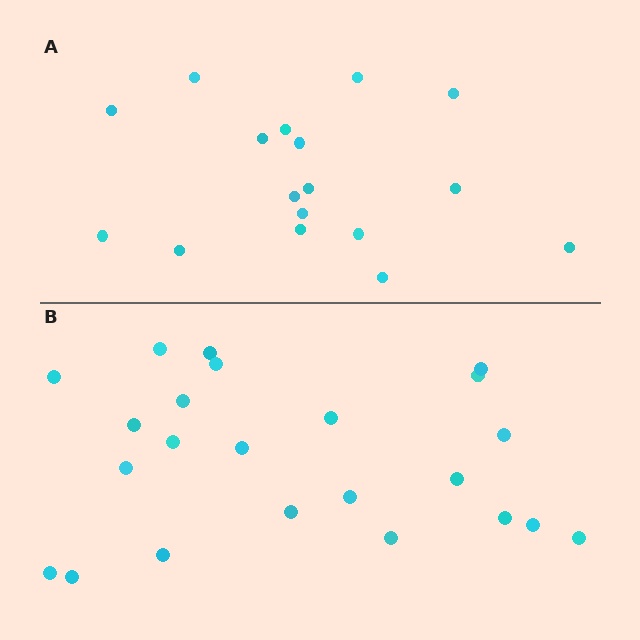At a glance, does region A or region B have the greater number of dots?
Region B (the bottom region) has more dots.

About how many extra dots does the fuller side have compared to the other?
Region B has about 6 more dots than region A.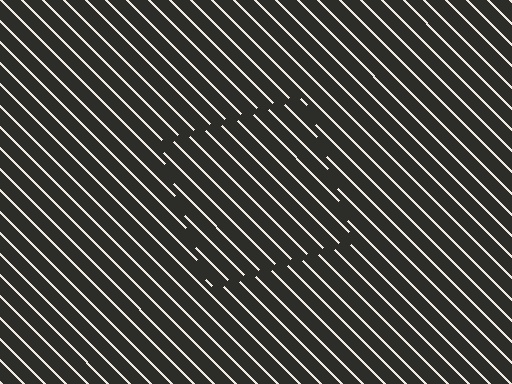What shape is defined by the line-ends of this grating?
An illusory square. The interior of the shape contains the same grating, shifted by half a period — the contour is defined by the phase discontinuity where line-ends from the inner and outer gratings abut.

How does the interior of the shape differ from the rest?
The interior of the shape contains the same grating, shifted by half a period — the contour is defined by the phase discontinuity where line-ends from the inner and outer gratings abut.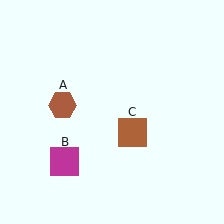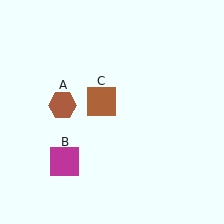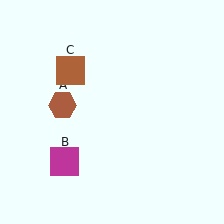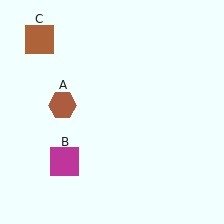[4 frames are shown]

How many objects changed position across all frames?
1 object changed position: brown square (object C).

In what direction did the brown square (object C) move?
The brown square (object C) moved up and to the left.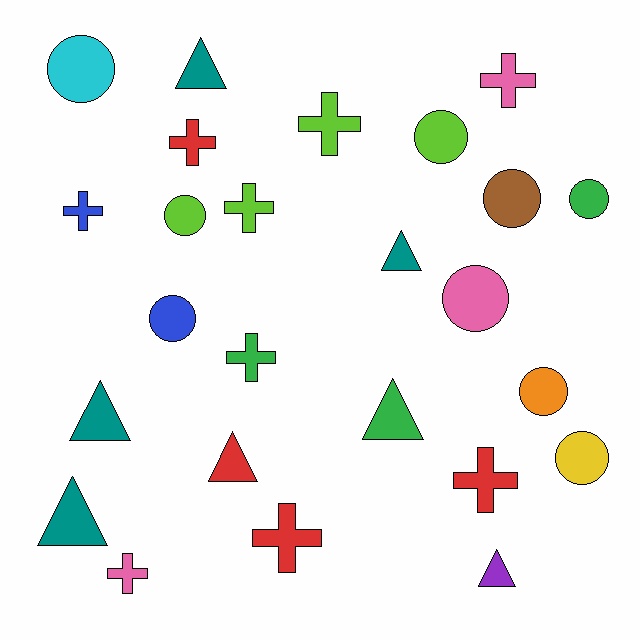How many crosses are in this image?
There are 9 crosses.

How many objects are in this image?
There are 25 objects.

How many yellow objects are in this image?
There is 1 yellow object.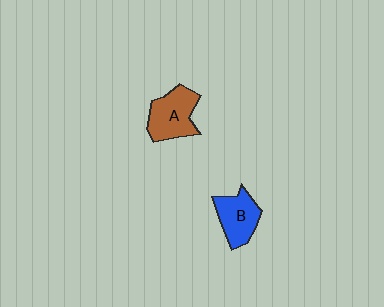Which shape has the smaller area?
Shape B (blue).